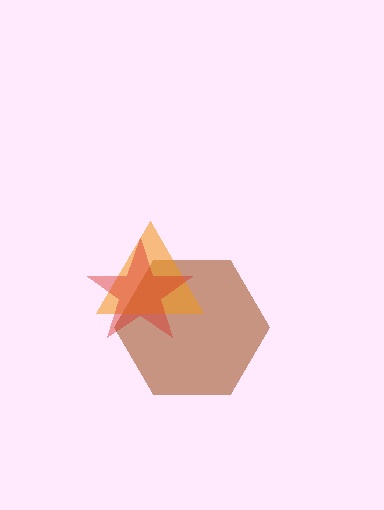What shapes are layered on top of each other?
The layered shapes are: a brown hexagon, an orange triangle, a red star.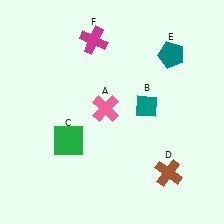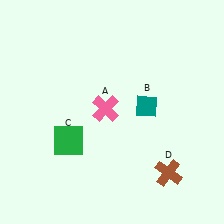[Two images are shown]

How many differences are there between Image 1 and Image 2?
There are 2 differences between the two images.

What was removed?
The teal pentagon (E), the magenta cross (F) were removed in Image 2.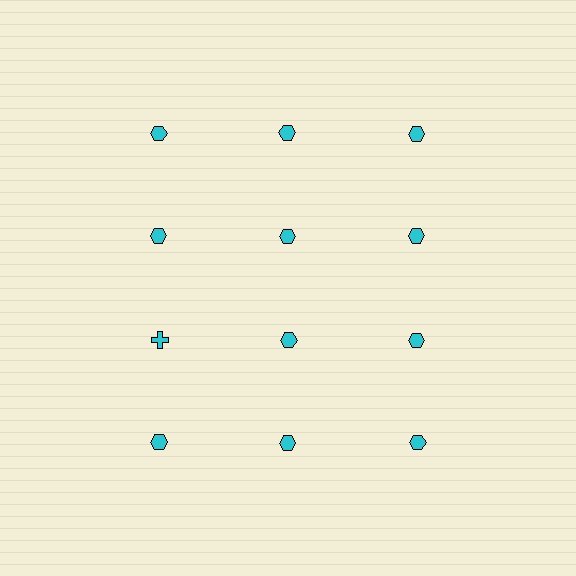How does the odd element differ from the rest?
It has a different shape: cross instead of hexagon.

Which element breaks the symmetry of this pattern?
The cyan cross in the third row, leftmost column breaks the symmetry. All other shapes are cyan hexagons.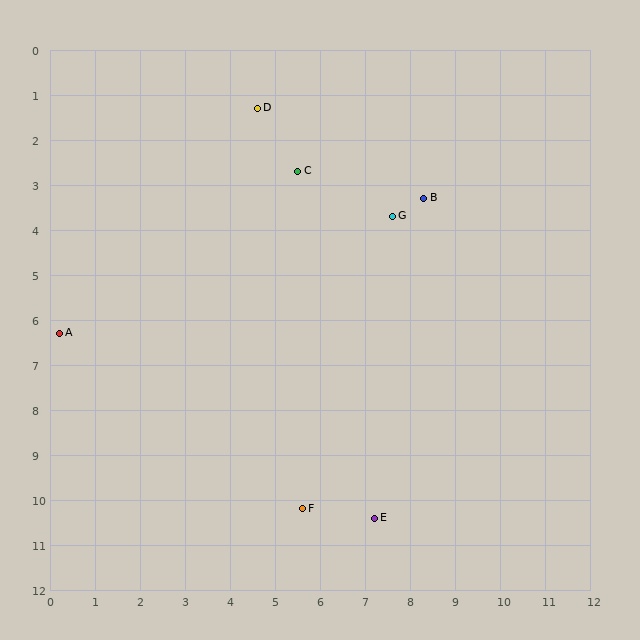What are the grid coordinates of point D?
Point D is at approximately (4.6, 1.3).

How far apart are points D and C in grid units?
Points D and C are about 1.7 grid units apart.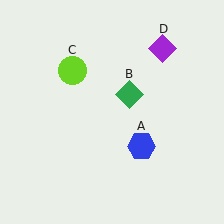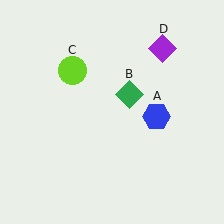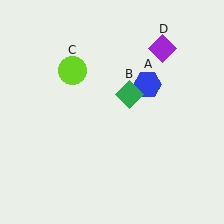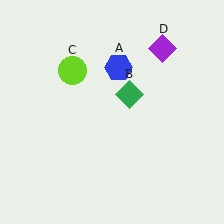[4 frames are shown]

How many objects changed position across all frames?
1 object changed position: blue hexagon (object A).